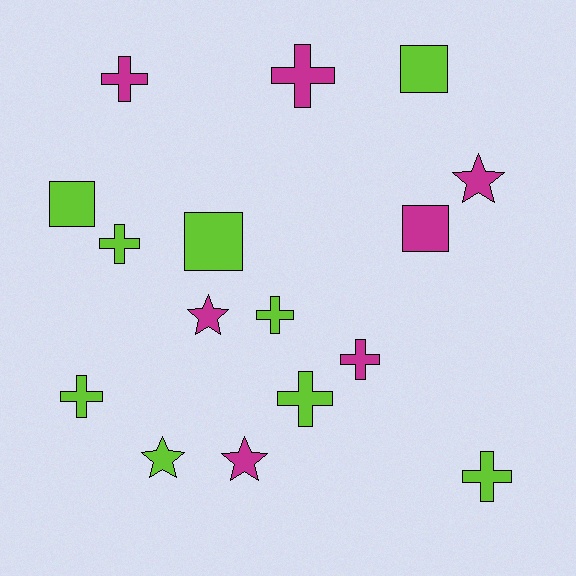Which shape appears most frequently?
Cross, with 8 objects.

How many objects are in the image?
There are 16 objects.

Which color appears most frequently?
Lime, with 9 objects.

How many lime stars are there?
There is 1 lime star.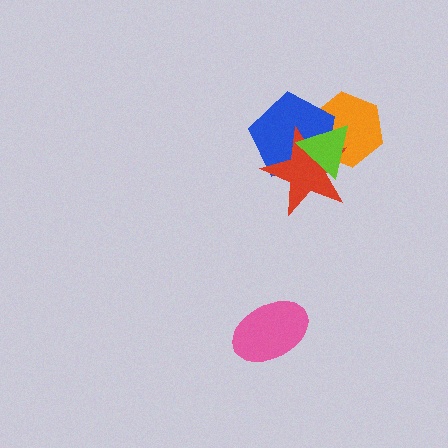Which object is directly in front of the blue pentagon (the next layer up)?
The red star is directly in front of the blue pentagon.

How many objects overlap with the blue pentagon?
3 objects overlap with the blue pentagon.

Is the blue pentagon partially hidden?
Yes, it is partially covered by another shape.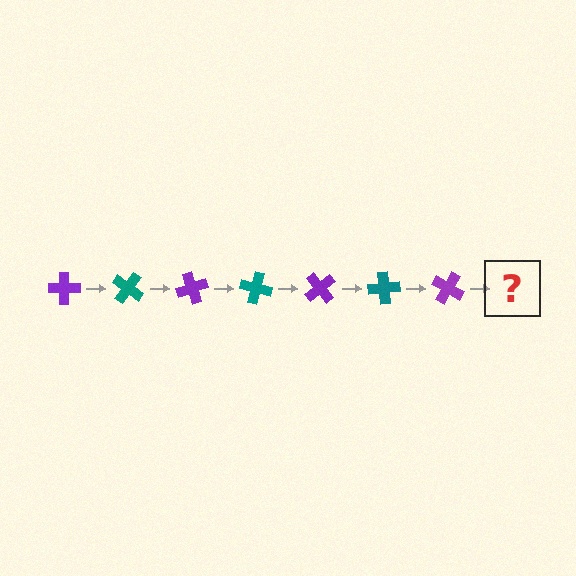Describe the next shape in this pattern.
It should be a teal cross, rotated 245 degrees from the start.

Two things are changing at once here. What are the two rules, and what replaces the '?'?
The two rules are that it rotates 35 degrees each step and the color cycles through purple and teal. The '?' should be a teal cross, rotated 245 degrees from the start.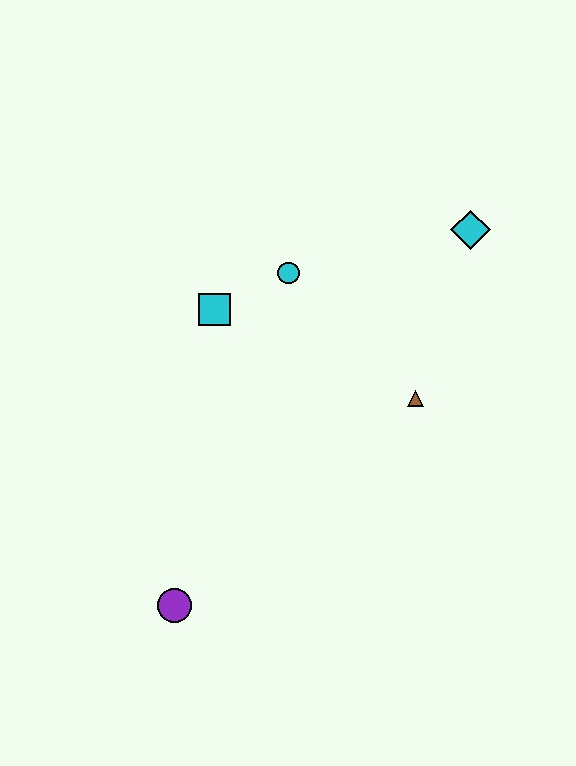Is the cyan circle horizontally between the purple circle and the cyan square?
No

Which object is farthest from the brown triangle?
The purple circle is farthest from the brown triangle.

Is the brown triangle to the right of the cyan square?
Yes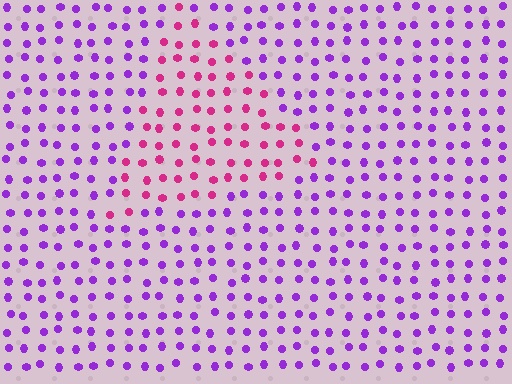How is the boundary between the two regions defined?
The boundary is defined purely by a slight shift in hue (about 49 degrees). Spacing, size, and orientation are identical on both sides.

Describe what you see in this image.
The image is filled with small purple elements in a uniform arrangement. A triangle-shaped region is visible where the elements are tinted to a slightly different hue, forming a subtle color boundary.